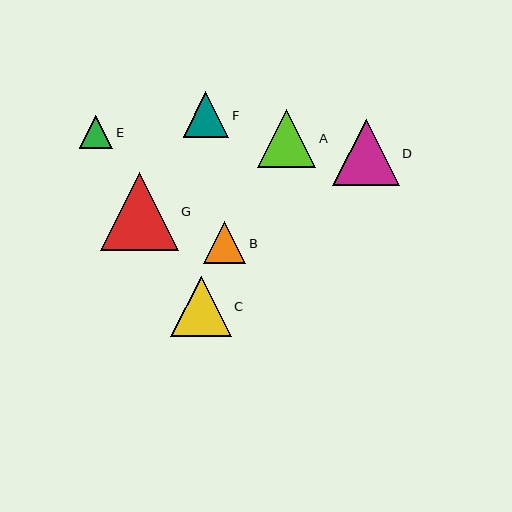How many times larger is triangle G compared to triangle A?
Triangle G is approximately 1.3 times the size of triangle A.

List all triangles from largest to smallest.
From largest to smallest: G, D, C, A, F, B, E.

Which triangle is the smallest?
Triangle E is the smallest with a size of approximately 33 pixels.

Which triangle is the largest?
Triangle G is the largest with a size of approximately 78 pixels.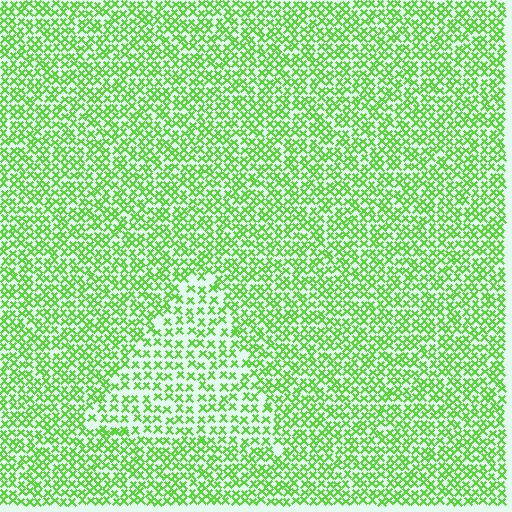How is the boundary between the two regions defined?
The boundary is defined by a change in element density (approximately 1.6x ratio). All elements are the same color, size, and shape.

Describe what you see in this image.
The image contains small lime elements arranged at two different densities. A triangle-shaped region is visible where the elements are less densely packed than the surrounding area.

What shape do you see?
I see a triangle.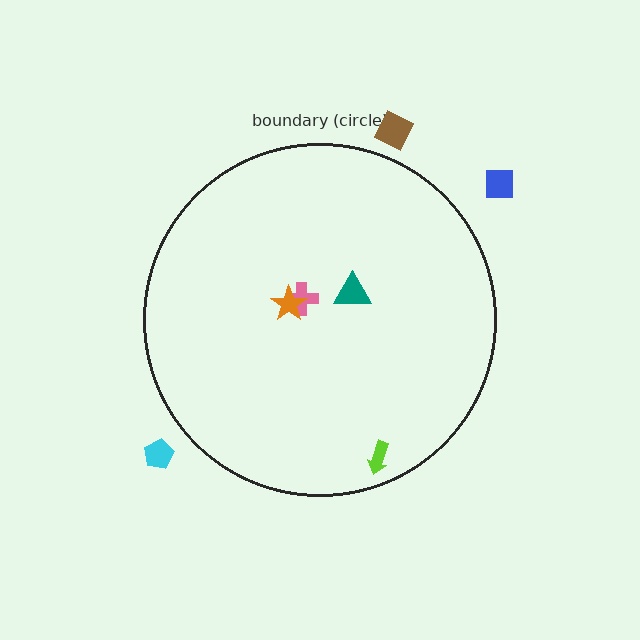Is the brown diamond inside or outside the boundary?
Outside.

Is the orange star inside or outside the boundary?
Inside.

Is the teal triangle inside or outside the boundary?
Inside.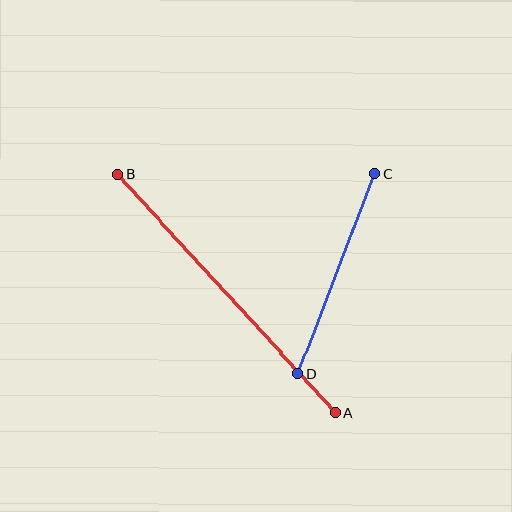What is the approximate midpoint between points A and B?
The midpoint is at approximately (227, 294) pixels.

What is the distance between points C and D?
The distance is approximately 215 pixels.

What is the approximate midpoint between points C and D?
The midpoint is at approximately (337, 274) pixels.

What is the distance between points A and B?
The distance is approximately 323 pixels.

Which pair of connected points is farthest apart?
Points A and B are farthest apart.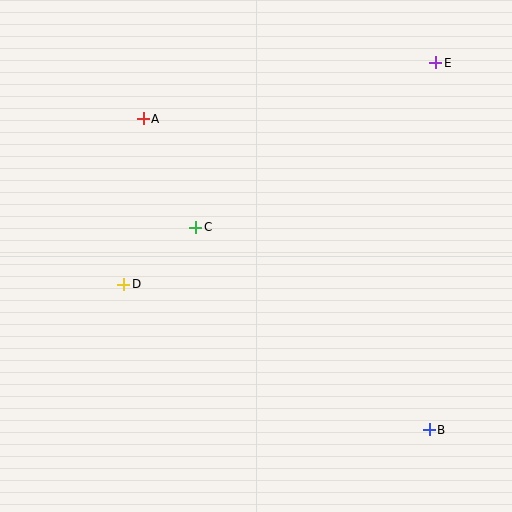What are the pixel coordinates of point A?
Point A is at (143, 119).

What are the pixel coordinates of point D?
Point D is at (124, 284).